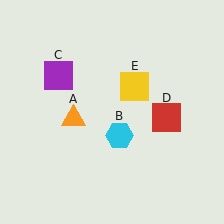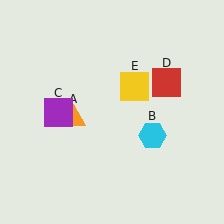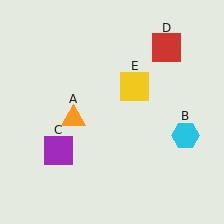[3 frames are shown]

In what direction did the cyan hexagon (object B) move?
The cyan hexagon (object B) moved right.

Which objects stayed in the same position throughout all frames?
Orange triangle (object A) and yellow square (object E) remained stationary.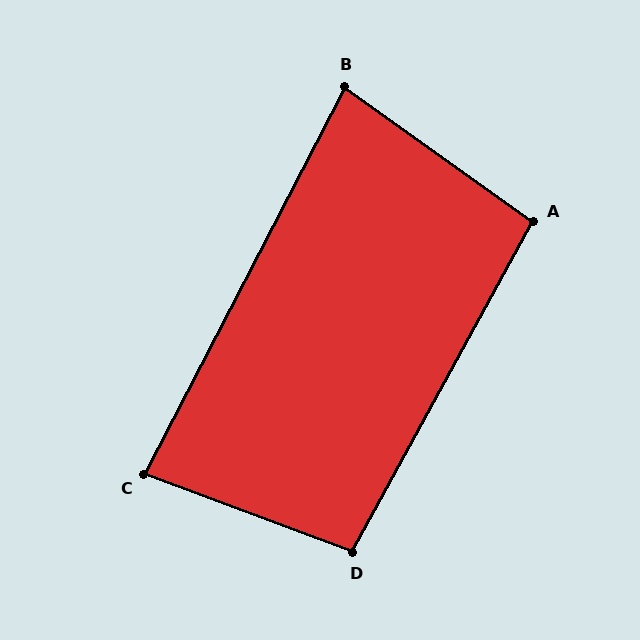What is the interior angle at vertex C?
Approximately 83 degrees (acute).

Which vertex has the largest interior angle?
D, at approximately 98 degrees.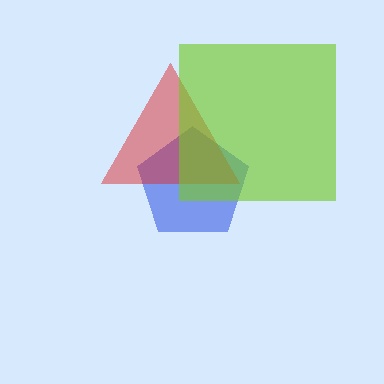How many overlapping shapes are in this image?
There are 3 overlapping shapes in the image.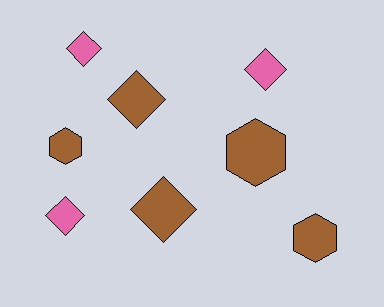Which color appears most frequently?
Brown, with 5 objects.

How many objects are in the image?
There are 8 objects.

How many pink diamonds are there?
There are 3 pink diamonds.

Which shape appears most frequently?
Diamond, with 5 objects.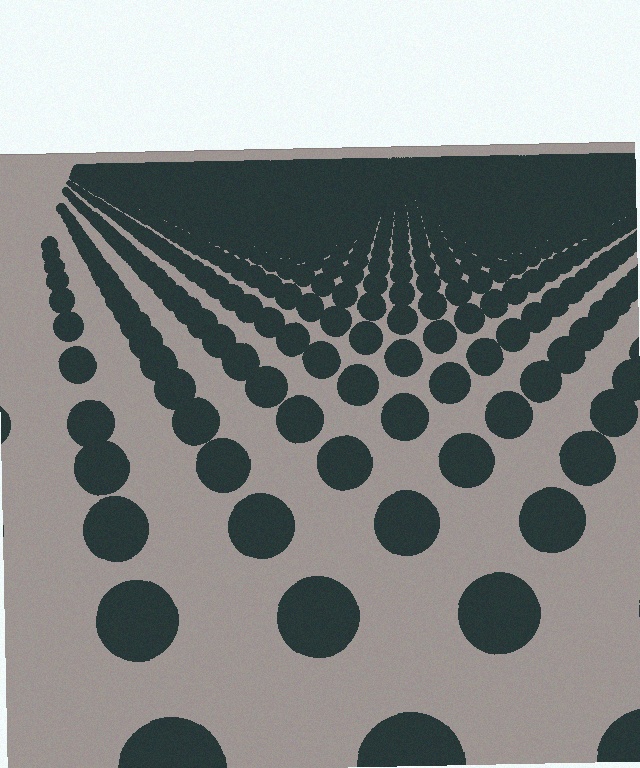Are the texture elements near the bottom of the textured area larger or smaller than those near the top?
Larger. Near the bottom, elements are closer to the viewer and appear at a bigger on-screen size.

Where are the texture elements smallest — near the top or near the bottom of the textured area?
Near the top.